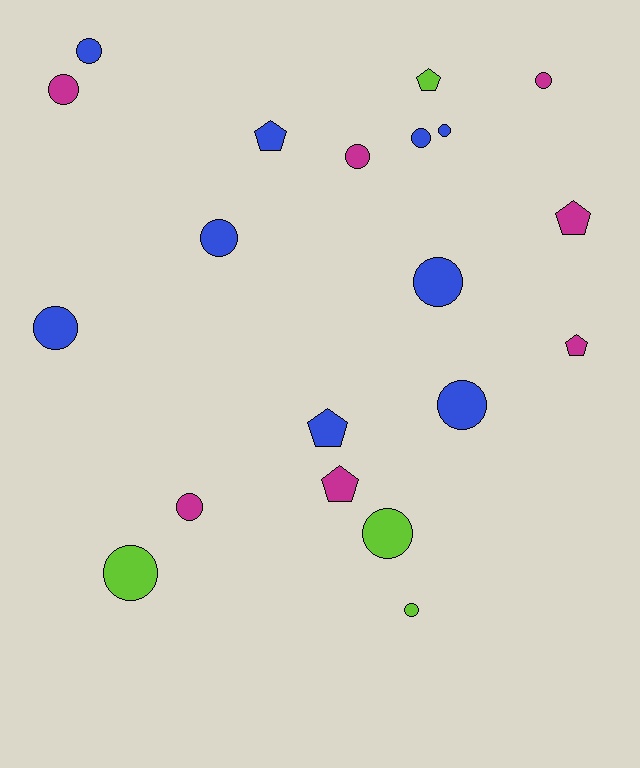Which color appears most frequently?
Blue, with 9 objects.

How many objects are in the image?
There are 20 objects.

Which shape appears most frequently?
Circle, with 14 objects.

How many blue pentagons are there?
There are 2 blue pentagons.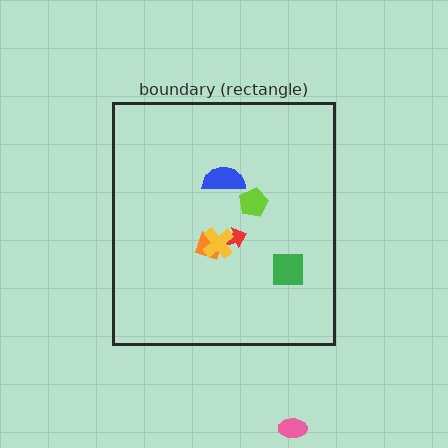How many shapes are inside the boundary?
6 inside, 1 outside.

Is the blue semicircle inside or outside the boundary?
Inside.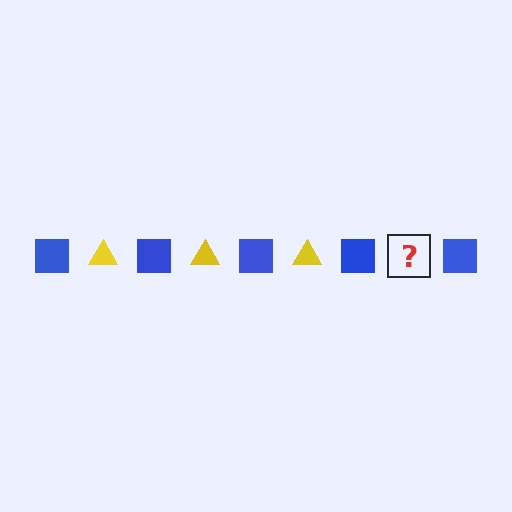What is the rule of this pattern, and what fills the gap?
The rule is that the pattern alternates between blue square and yellow triangle. The gap should be filled with a yellow triangle.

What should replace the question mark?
The question mark should be replaced with a yellow triangle.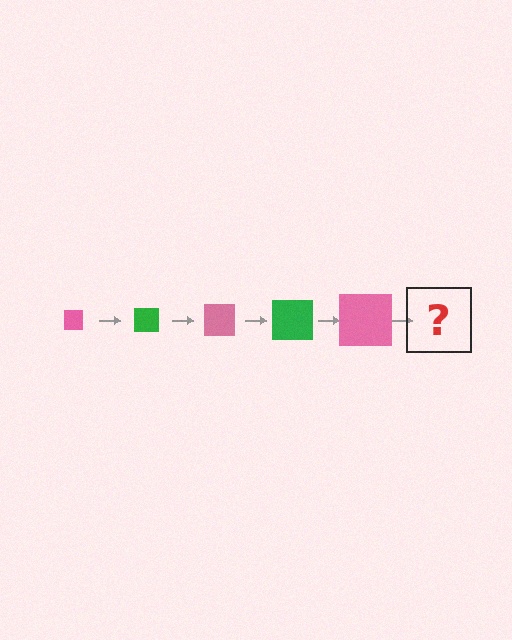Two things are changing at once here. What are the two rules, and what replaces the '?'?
The two rules are that the square grows larger each step and the color cycles through pink and green. The '?' should be a green square, larger than the previous one.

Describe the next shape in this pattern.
It should be a green square, larger than the previous one.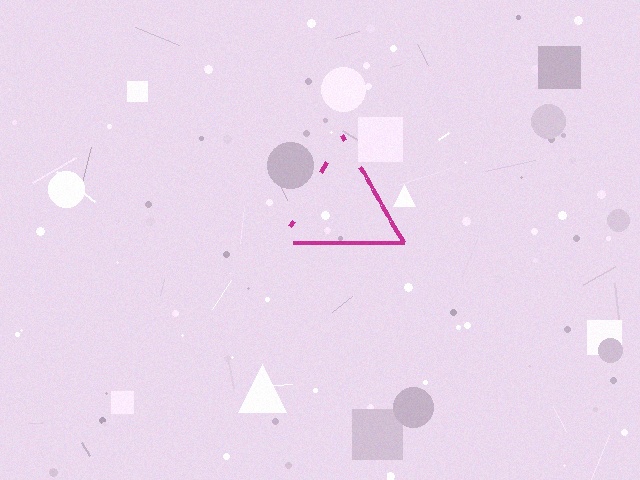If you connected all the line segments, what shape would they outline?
They would outline a triangle.